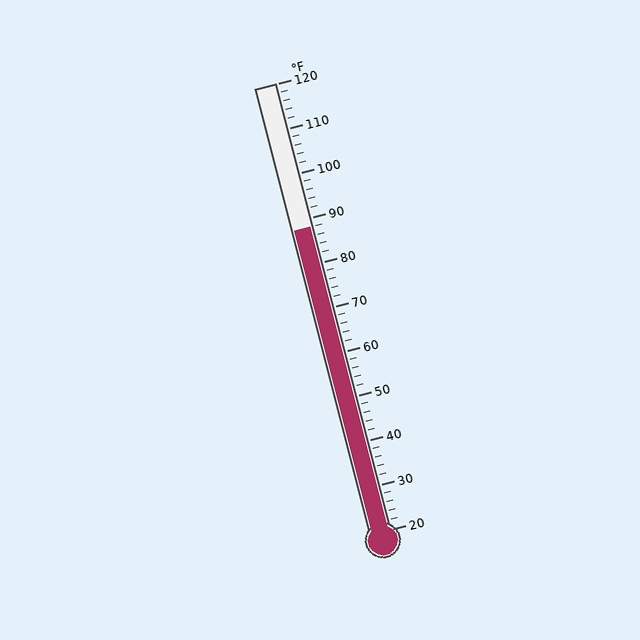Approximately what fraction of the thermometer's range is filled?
The thermometer is filled to approximately 70% of its range.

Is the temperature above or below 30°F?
The temperature is above 30°F.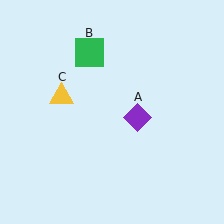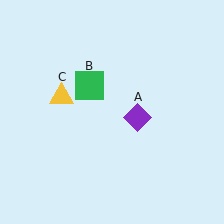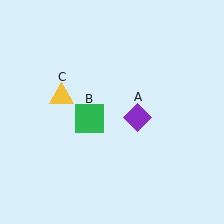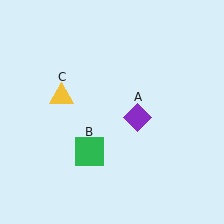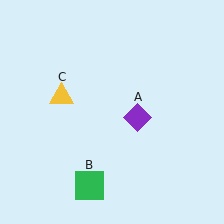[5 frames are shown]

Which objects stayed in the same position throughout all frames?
Purple diamond (object A) and yellow triangle (object C) remained stationary.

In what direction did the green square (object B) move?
The green square (object B) moved down.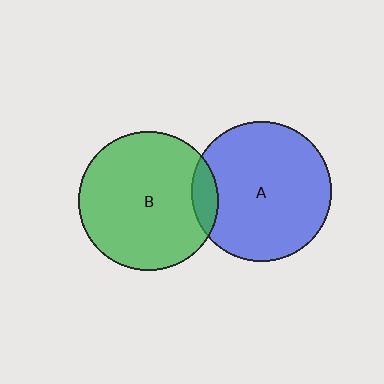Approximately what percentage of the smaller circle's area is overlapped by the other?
Approximately 10%.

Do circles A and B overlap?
Yes.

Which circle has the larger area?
Circle A (blue).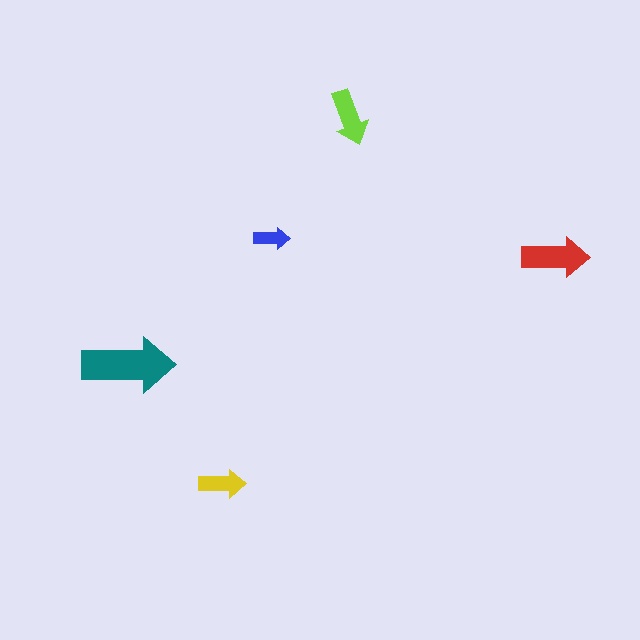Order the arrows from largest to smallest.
the teal one, the red one, the lime one, the yellow one, the blue one.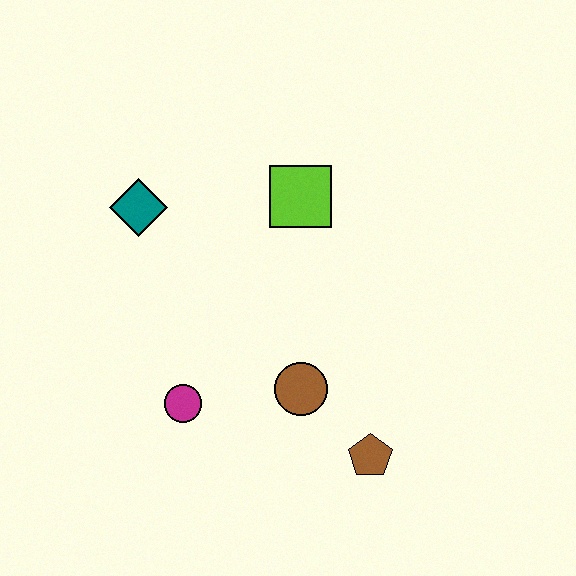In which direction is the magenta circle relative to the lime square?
The magenta circle is below the lime square.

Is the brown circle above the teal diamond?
No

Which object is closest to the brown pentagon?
The brown circle is closest to the brown pentagon.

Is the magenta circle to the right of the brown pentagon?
No